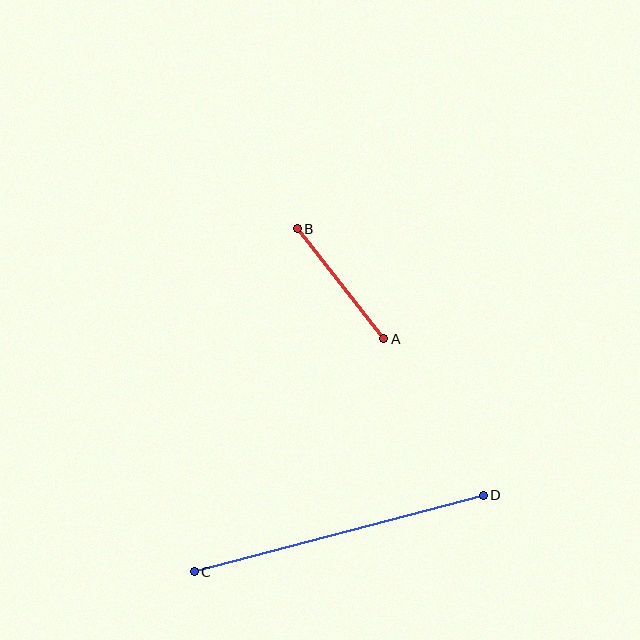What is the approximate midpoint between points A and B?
The midpoint is at approximately (340, 284) pixels.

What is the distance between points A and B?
The distance is approximately 140 pixels.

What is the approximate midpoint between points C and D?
The midpoint is at approximately (339, 533) pixels.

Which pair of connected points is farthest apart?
Points C and D are farthest apart.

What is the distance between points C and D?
The distance is approximately 299 pixels.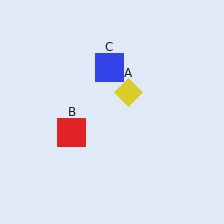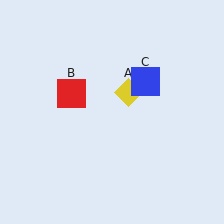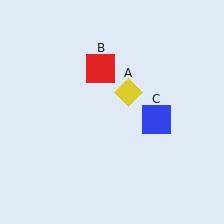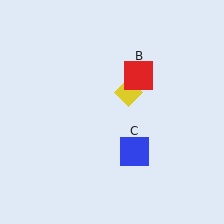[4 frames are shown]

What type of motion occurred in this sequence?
The red square (object B), blue square (object C) rotated clockwise around the center of the scene.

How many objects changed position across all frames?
2 objects changed position: red square (object B), blue square (object C).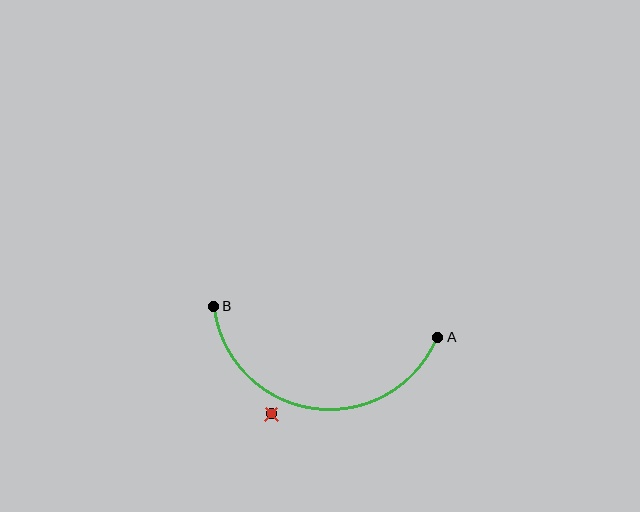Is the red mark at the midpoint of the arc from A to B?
No — the red mark does not lie on the arc at all. It sits slightly outside the curve.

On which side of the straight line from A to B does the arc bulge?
The arc bulges below the straight line connecting A and B.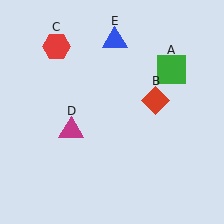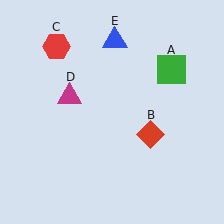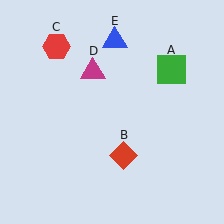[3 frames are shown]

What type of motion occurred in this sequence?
The red diamond (object B), magenta triangle (object D) rotated clockwise around the center of the scene.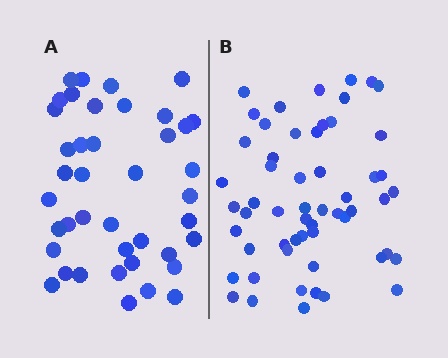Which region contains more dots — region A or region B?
Region B (the right region) has more dots.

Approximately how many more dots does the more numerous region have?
Region B has approximately 15 more dots than region A.